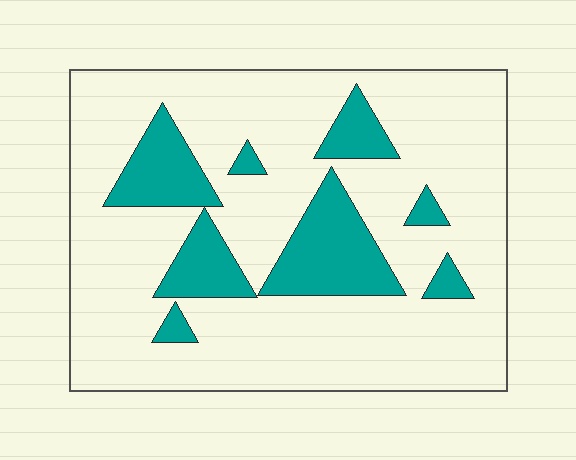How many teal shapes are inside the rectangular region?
8.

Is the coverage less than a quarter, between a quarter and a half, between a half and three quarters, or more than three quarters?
Less than a quarter.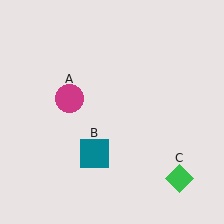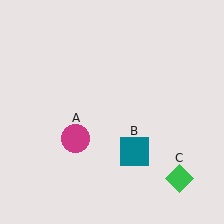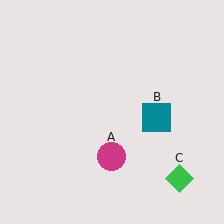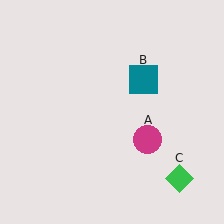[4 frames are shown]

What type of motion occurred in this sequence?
The magenta circle (object A), teal square (object B) rotated counterclockwise around the center of the scene.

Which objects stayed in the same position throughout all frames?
Green diamond (object C) remained stationary.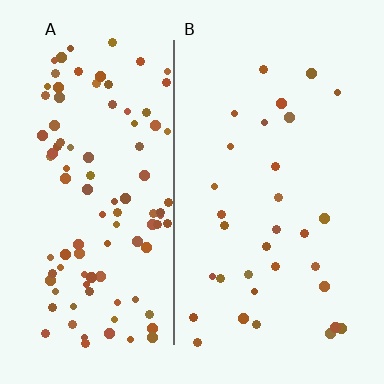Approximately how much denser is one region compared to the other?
Approximately 3.2× — region A over region B.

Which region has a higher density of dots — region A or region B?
A (the left).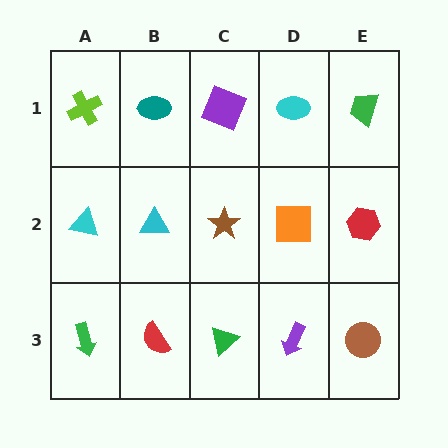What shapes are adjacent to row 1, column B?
A cyan triangle (row 2, column B), a lime cross (row 1, column A), a purple square (row 1, column C).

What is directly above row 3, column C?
A brown star.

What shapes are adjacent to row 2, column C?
A purple square (row 1, column C), a green triangle (row 3, column C), a cyan triangle (row 2, column B), an orange square (row 2, column D).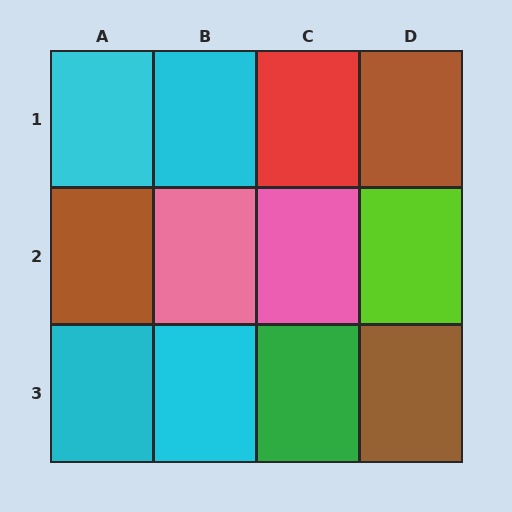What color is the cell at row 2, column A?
Brown.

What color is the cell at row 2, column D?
Lime.